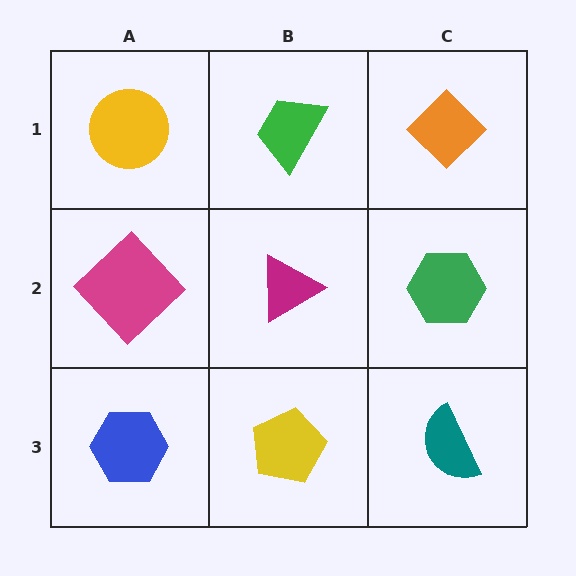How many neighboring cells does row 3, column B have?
3.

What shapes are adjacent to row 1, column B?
A magenta triangle (row 2, column B), a yellow circle (row 1, column A), an orange diamond (row 1, column C).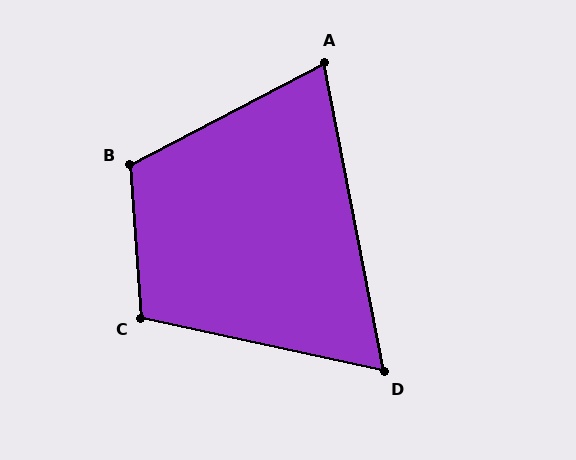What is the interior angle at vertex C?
Approximately 107 degrees (obtuse).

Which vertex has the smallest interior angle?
D, at approximately 67 degrees.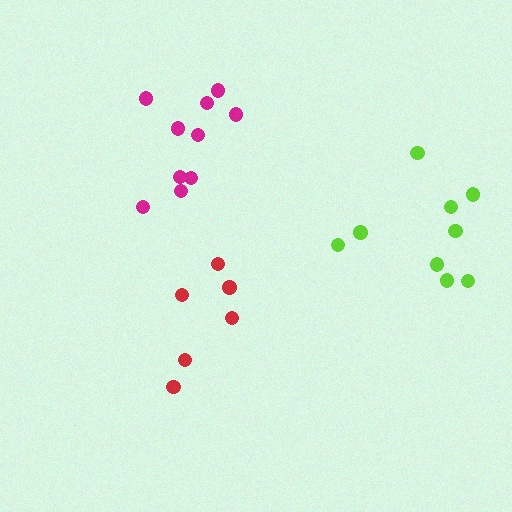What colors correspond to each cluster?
The clusters are colored: magenta, red, lime.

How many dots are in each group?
Group 1: 10 dots, Group 2: 6 dots, Group 3: 9 dots (25 total).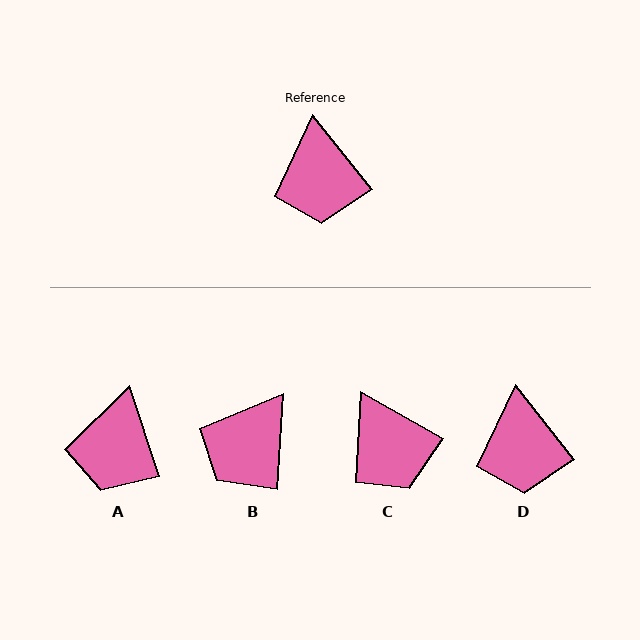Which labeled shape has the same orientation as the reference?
D.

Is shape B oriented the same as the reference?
No, it is off by about 42 degrees.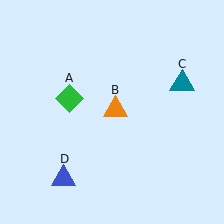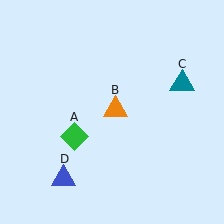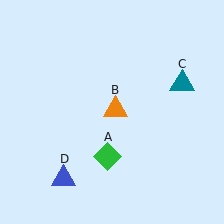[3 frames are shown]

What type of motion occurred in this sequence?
The green diamond (object A) rotated counterclockwise around the center of the scene.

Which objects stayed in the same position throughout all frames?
Orange triangle (object B) and teal triangle (object C) and blue triangle (object D) remained stationary.